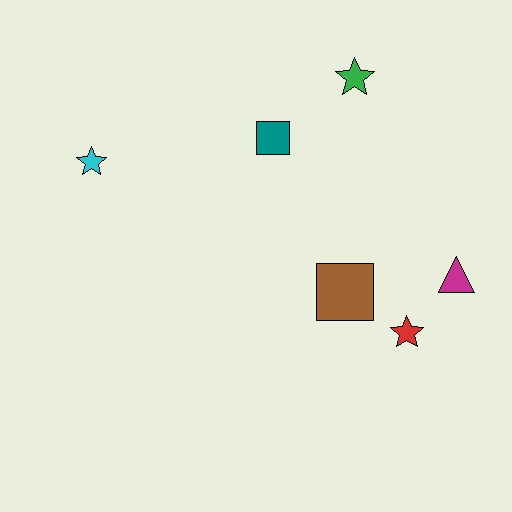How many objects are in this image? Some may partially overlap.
There are 6 objects.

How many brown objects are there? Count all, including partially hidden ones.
There is 1 brown object.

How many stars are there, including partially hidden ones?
There are 3 stars.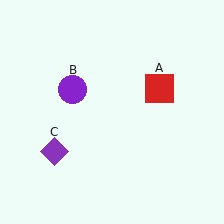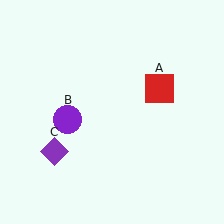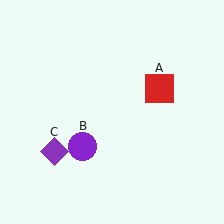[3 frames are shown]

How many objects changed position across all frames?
1 object changed position: purple circle (object B).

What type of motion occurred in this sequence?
The purple circle (object B) rotated counterclockwise around the center of the scene.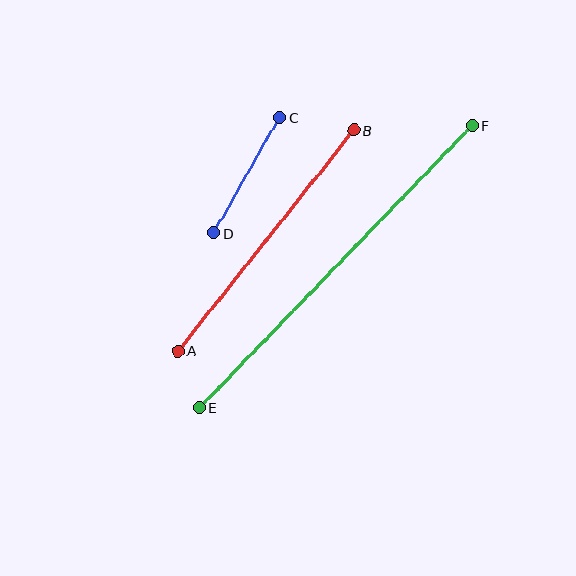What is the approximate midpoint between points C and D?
The midpoint is at approximately (247, 175) pixels.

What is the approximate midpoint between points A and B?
The midpoint is at approximately (266, 241) pixels.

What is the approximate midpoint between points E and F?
The midpoint is at approximately (336, 267) pixels.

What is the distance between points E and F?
The distance is approximately 392 pixels.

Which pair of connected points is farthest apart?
Points E and F are farthest apart.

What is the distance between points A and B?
The distance is approximately 283 pixels.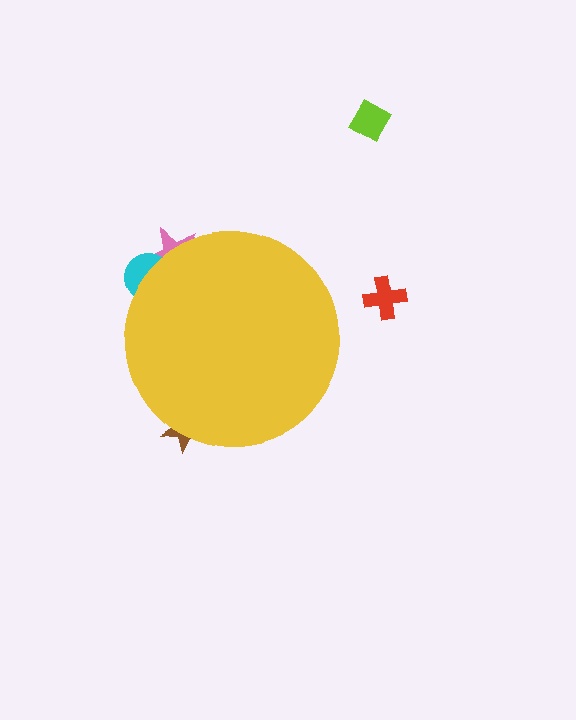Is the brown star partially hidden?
Yes, the brown star is partially hidden behind the yellow circle.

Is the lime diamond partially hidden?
No, the lime diamond is fully visible.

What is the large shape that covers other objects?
A yellow circle.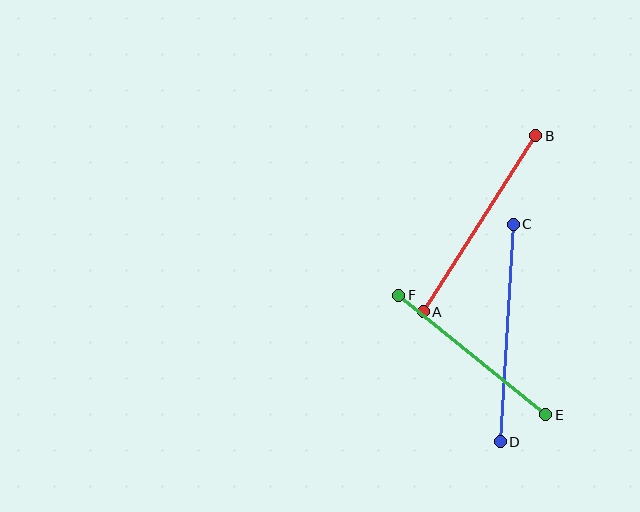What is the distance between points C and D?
The distance is approximately 218 pixels.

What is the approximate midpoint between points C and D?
The midpoint is at approximately (507, 333) pixels.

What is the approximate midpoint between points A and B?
The midpoint is at approximately (480, 224) pixels.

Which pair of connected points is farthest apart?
Points C and D are farthest apart.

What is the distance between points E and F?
The distance is approximately 190 pixels.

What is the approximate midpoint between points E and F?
The midpoint is at approximately (472, 355) pixels.